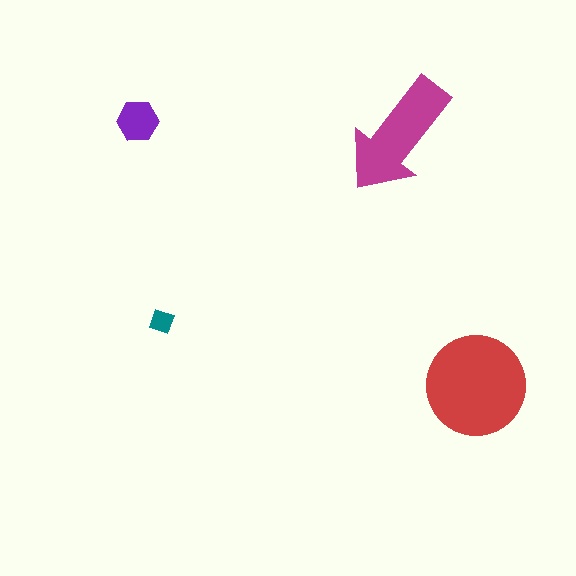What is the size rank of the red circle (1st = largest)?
1st.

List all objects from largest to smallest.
The red circle, the magenta arrow, the purple hexagon, the teal diamond.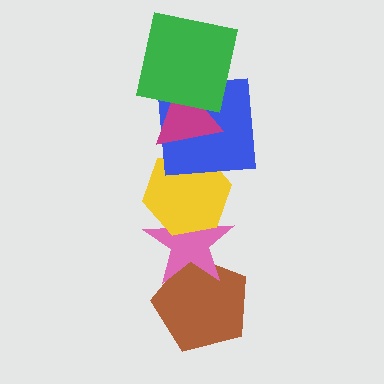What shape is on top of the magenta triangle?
The green square is on top of the magenta triangle.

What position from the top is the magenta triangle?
The magenta triangle is 2nd from the top.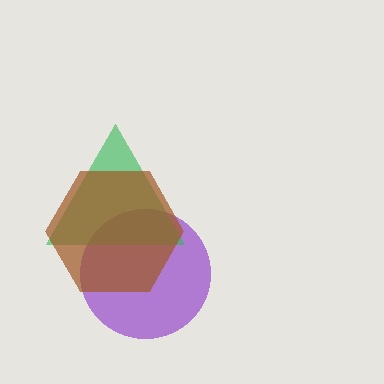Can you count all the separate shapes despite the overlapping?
Yes, there are 3 separate shapes.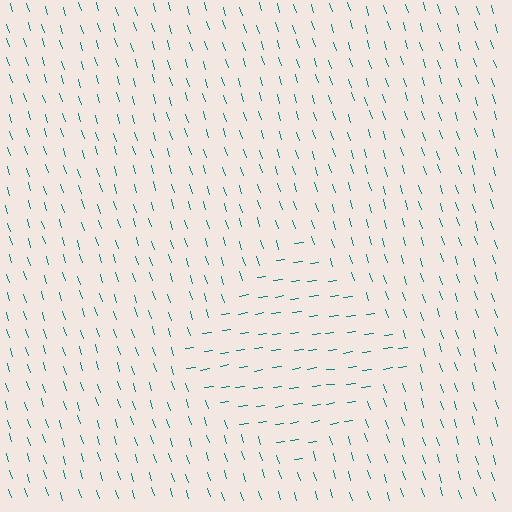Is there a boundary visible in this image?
Yes, there is a texture boundary formed by a change in line orientation.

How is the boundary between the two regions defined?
The boundary is defined purely by a change in line orientation (approximately 81 degrees difference). All lines are the same color and thickness.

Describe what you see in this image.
The image is filled with small teal line segments. A diamond region in the image has lines oriented differently from the surrounding lines, creating a visible texture boundary.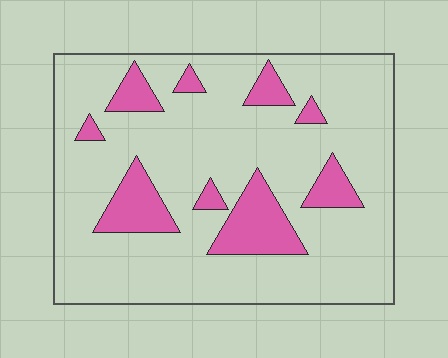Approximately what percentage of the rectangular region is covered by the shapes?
Approximately 15%.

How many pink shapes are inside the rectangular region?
9.